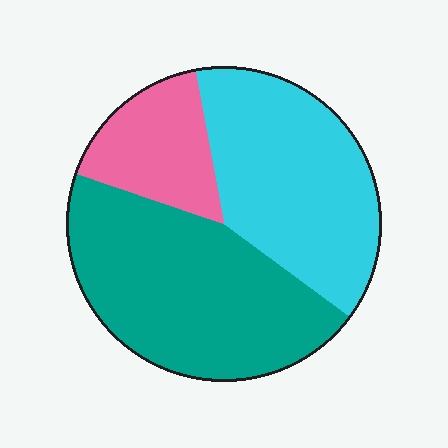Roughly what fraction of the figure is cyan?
Cyan covers roughly 40% of the figure.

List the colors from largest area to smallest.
From largest to smallest: teal, cyan, pink.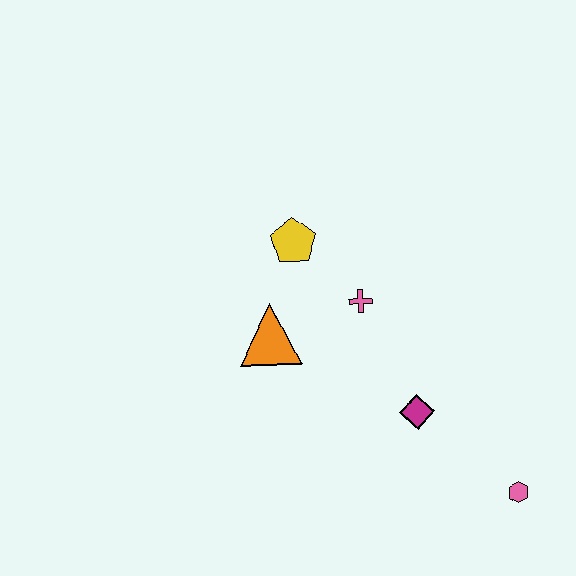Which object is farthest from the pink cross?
The pink hexagon is farthest from the pink cross.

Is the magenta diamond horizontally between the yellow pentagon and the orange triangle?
No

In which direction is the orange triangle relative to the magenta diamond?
The orange triangle is to the left of the magenta diamond.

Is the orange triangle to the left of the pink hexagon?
Yes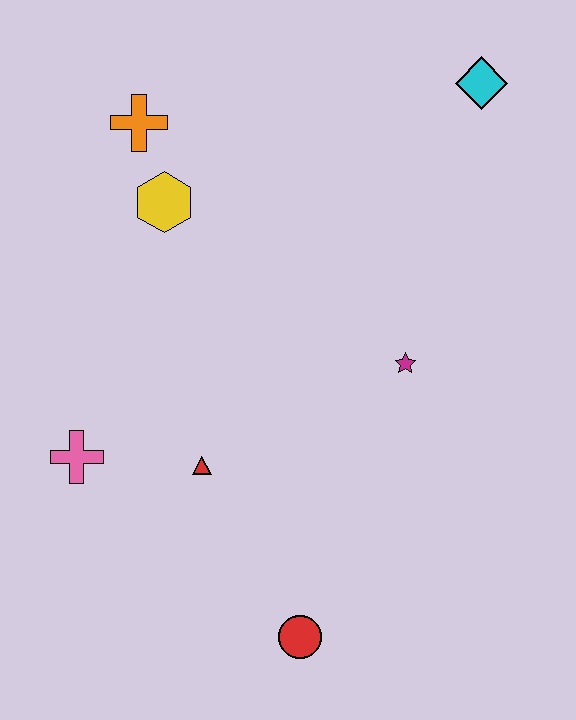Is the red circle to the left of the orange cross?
No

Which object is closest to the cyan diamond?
The magenta star is closest to the cyan diamond.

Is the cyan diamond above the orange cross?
Yes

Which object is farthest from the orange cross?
The red circle is farthest from the orange cross.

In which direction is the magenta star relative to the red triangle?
The magenta star is to the right of the red triangle.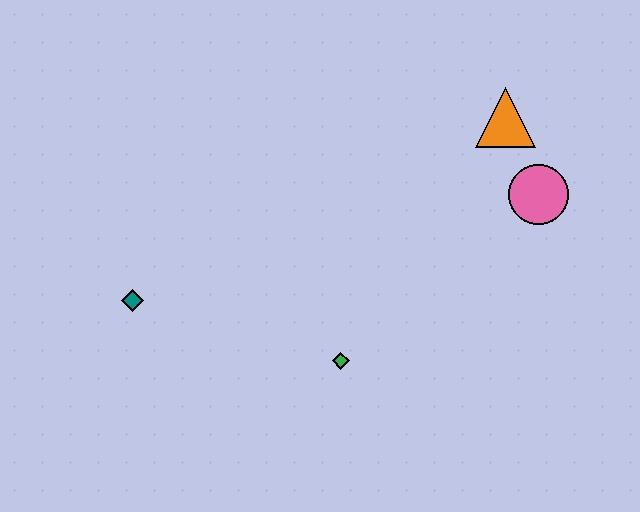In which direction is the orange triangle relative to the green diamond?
The orange triangle is above the green diamond.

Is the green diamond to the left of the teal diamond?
No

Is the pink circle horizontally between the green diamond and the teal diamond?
No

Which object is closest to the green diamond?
The teal diamond is closest to the green diamond.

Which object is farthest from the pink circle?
The teal diamond is farthest from the pink circle.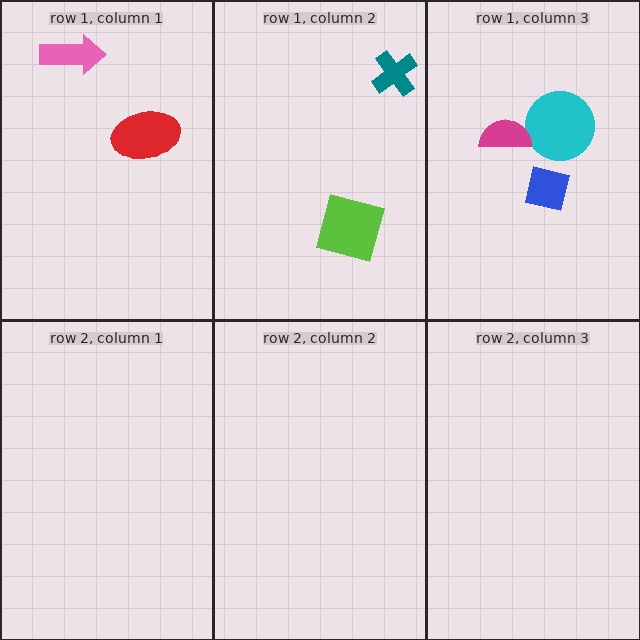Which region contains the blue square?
The row 1, column 3 region.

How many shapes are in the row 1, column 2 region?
2.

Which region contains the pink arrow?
The row 1, column 1 region.